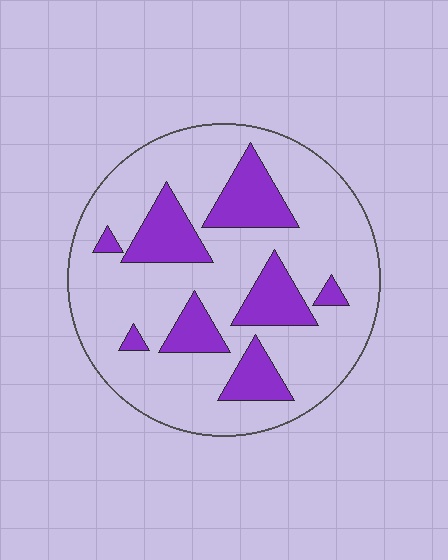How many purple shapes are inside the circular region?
8.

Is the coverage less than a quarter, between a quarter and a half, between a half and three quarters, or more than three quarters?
Less than a quarter.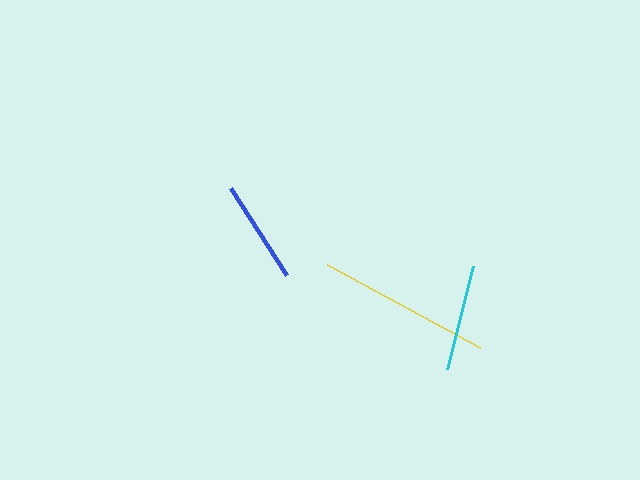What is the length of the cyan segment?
The cyan segment is approximately 106 pixels long.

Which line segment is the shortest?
The blue line is the shortest at approximately 103 pixels.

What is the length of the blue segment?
The blue segment is approximately 103 pixels long.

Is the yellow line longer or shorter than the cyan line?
The yellow line is longer than the cyan line.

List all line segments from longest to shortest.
From longest to shortest: yellow, cyan, blue.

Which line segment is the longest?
The yellow line is the longest at approximately 173 pixels.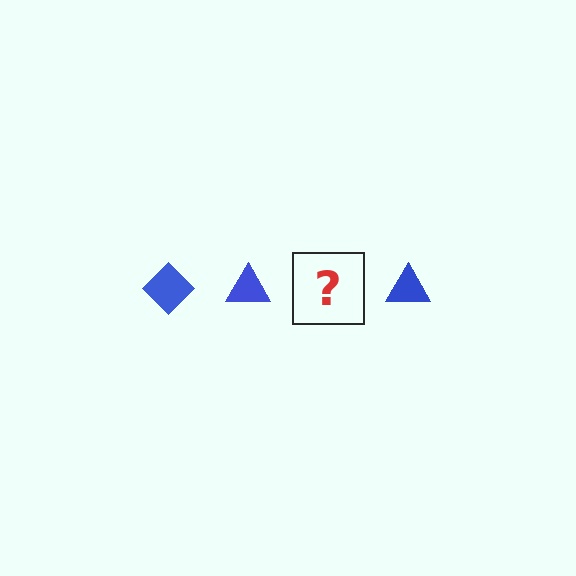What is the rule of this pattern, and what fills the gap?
The rule is that the pattern cycles through diamond, triangle shapes in blue. The gap should be filled with a blue diamond.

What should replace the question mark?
The question mark should be replaced with a blue diamond.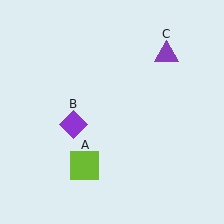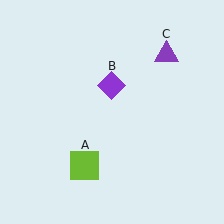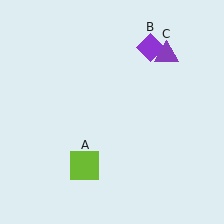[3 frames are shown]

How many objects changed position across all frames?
1 object changed position: purple diamond (object B).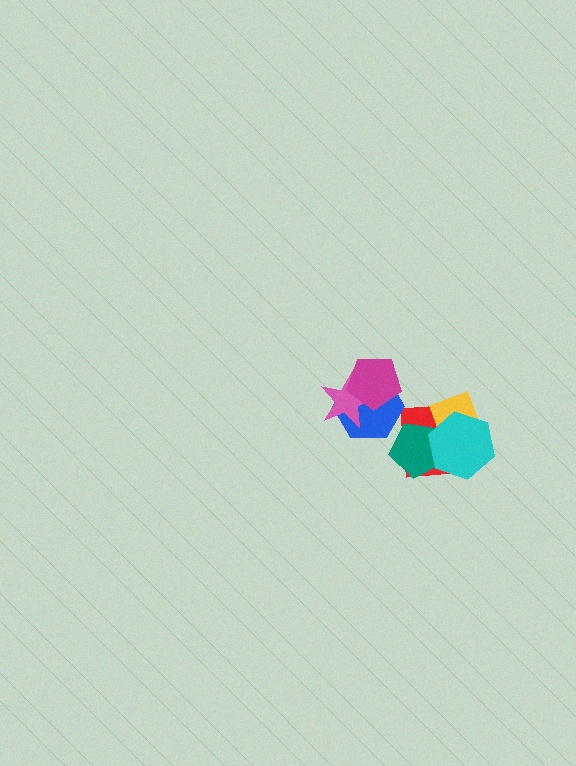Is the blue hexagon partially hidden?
Yes, it is partially covered by another shape.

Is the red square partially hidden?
Yes, it is partially covered by another shape.